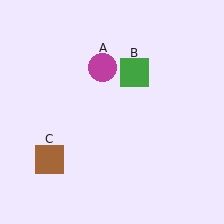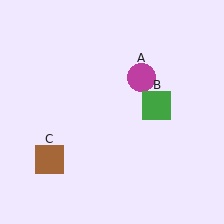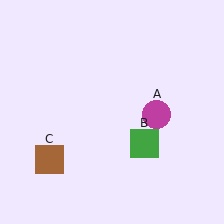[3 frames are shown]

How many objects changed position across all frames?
2 objects changed position: magenta circle (object A), green square (object B).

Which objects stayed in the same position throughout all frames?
Brown square (object C) remained stationary.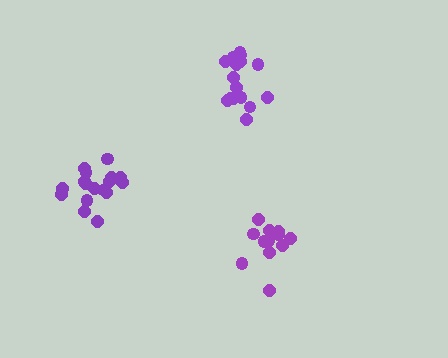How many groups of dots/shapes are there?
There are 3 groups.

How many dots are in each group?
Group 1: 17 dots, Group 2: 13 dots, Group 3: 17 dots (47 total).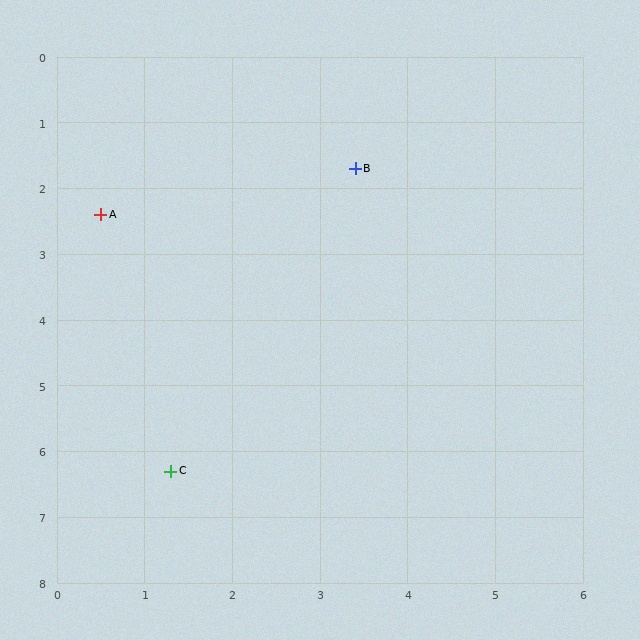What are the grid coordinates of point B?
Point B is at approximately (3.4, 1.7).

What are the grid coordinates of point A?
Point A is at approximately (0.5, 2.4).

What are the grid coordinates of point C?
Point C is at approximately (1.3, 6.3).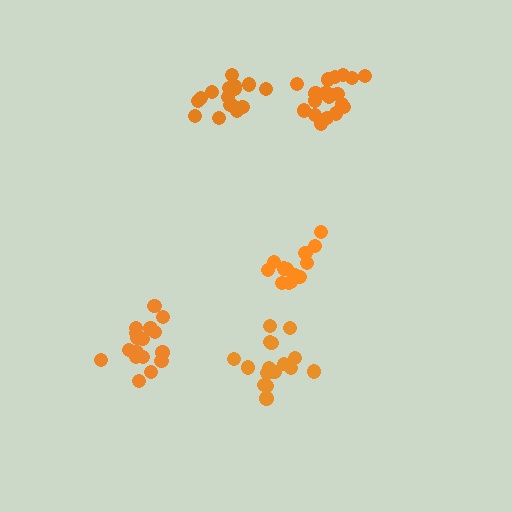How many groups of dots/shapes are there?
There are 5 groups.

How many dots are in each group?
Group 1: 13 dots, Group 2: 16 dots, Group 3: 17 dots, Group 4: 19 dots, Group 5: 16 dots (81 total).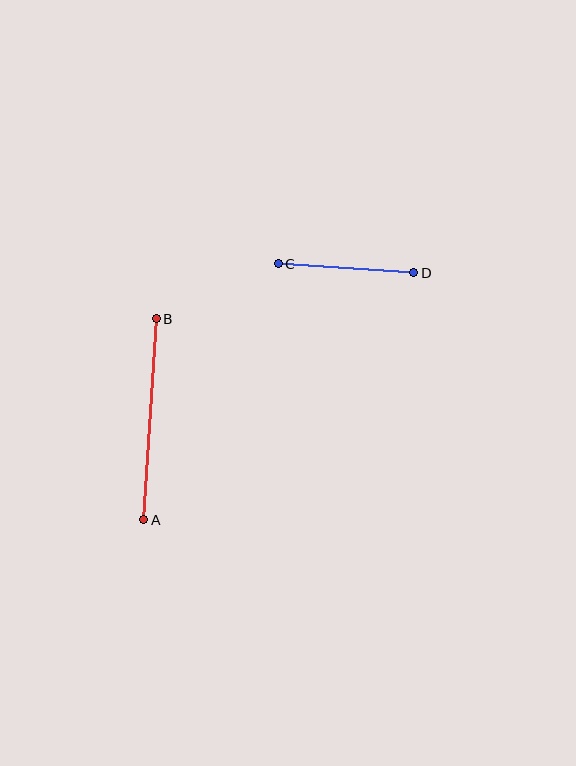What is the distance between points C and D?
The distance is approximately 136 pixels.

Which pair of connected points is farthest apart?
Points A and B are farthest apart.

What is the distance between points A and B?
The distance is approximately 201 pixels.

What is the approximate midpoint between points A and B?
The midpoint is at approximately (150, 419) pixels.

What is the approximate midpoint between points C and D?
The midpoint is at approximately (346, 268) pixels.